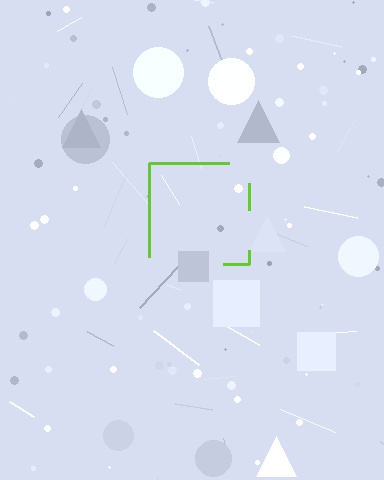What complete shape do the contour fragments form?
The contour fragments form a square.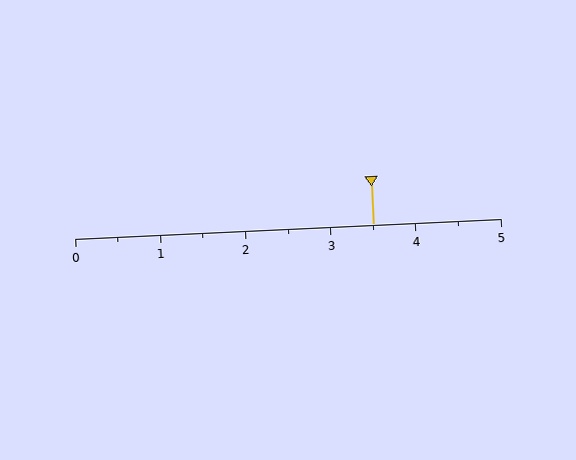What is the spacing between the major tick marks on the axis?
The major ticks are spaced 1 apart.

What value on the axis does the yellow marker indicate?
The marker indicates approximately 3.5.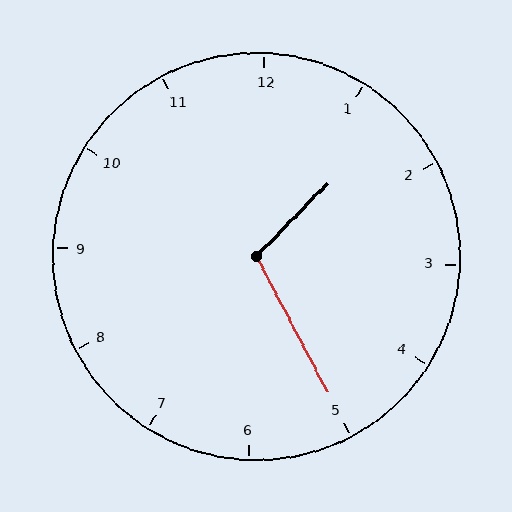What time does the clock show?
1:25.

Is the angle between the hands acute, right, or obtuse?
It is obtuse.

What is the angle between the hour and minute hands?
Approximately 108 degrees.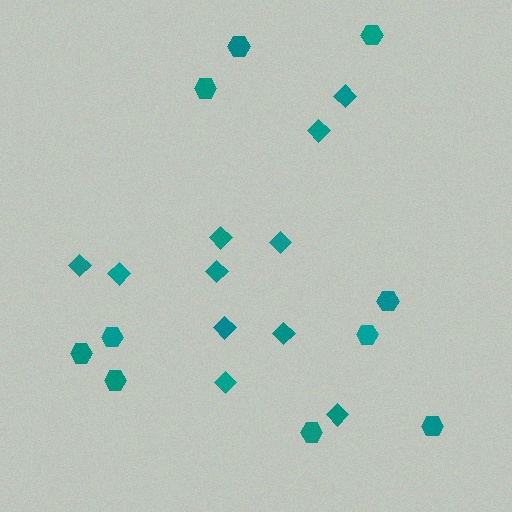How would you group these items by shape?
There are 2 groups: one group of hexagons (10) and one group of diamonds (11).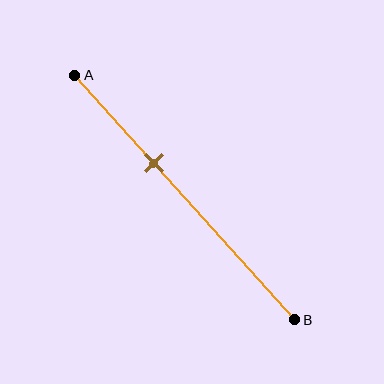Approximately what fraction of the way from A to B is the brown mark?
The brown mark is approximately 35% of the way from A to B.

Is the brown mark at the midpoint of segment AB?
No, the mark is at about 35% from A, not at the 50% midpoint.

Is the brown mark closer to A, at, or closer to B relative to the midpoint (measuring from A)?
The brown mark is closer to point A than the midpoint of segment AB.